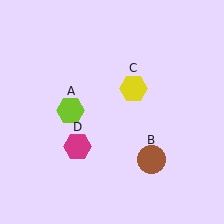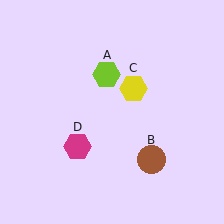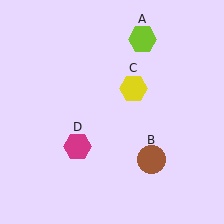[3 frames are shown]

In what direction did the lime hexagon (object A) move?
The lime hexagon (object A) moved up and to the right.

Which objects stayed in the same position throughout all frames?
Brown circle (object B) and yellow hexagon (object C) and magenta hexagon (object D) remained stationary.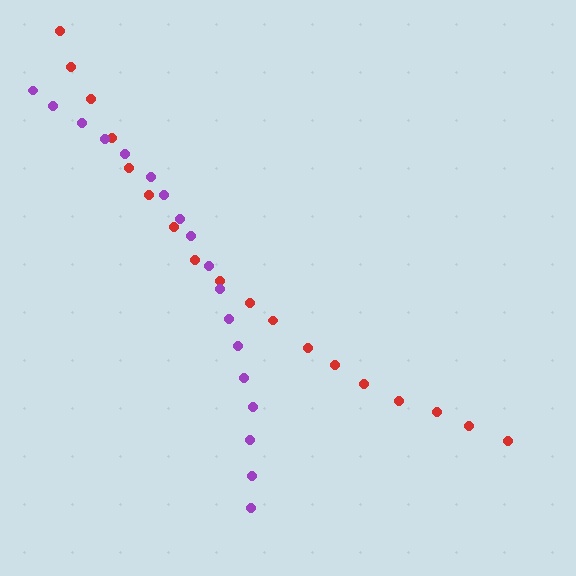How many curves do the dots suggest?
There are 2 distinct paths.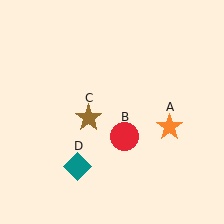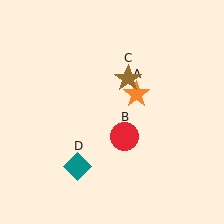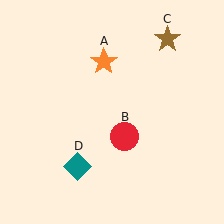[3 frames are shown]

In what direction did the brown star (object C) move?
The brown star (object C) moved up and to the right.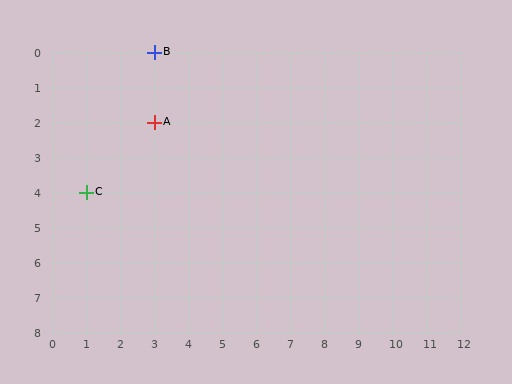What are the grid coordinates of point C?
Point C is at grid coordinates (1, 4).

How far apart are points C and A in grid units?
Points C and A are 2 columns and 2 rows apart (about 2.8 grid units diagonally).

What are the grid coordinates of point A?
Point A is at grid coordinates (3, 2).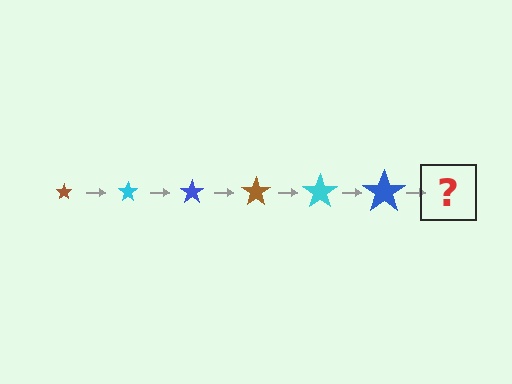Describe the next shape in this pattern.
It should be a brown star, larger than the previous one.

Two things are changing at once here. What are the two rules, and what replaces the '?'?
The two rules are that the star grows larger each step and the color cycles through brown, cyan, and blue. The '?' should be a brown star, larger than the previous one.